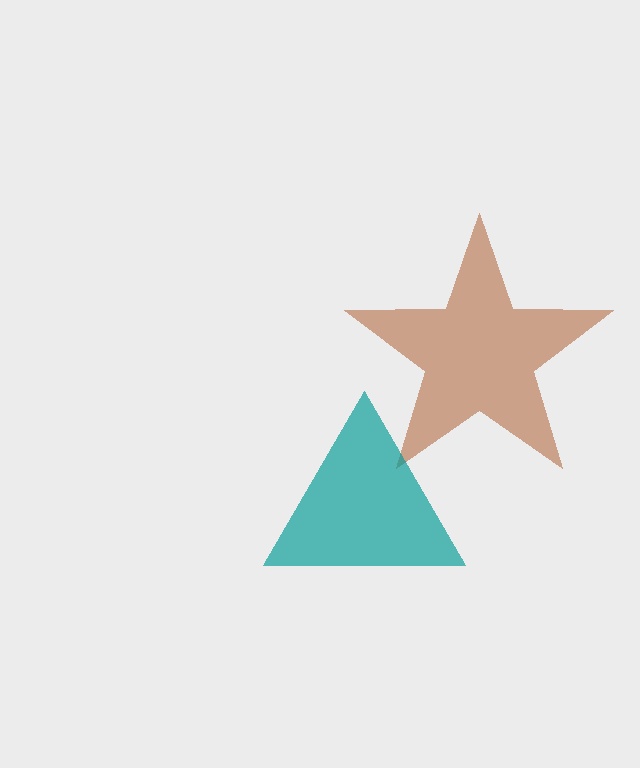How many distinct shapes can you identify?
There are 2 distinct shapes: a brown star, a teal triangle.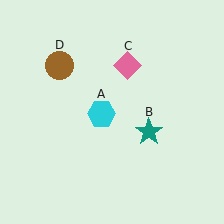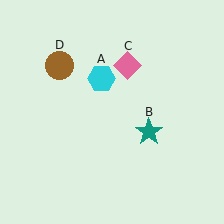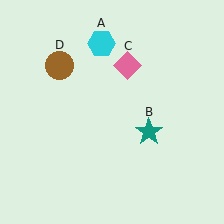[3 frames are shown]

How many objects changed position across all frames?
1 object changed position: cyan hexagon (object A).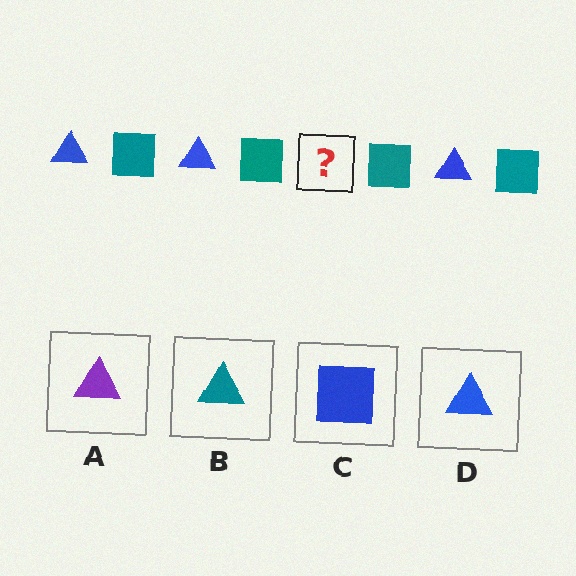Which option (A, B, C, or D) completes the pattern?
D.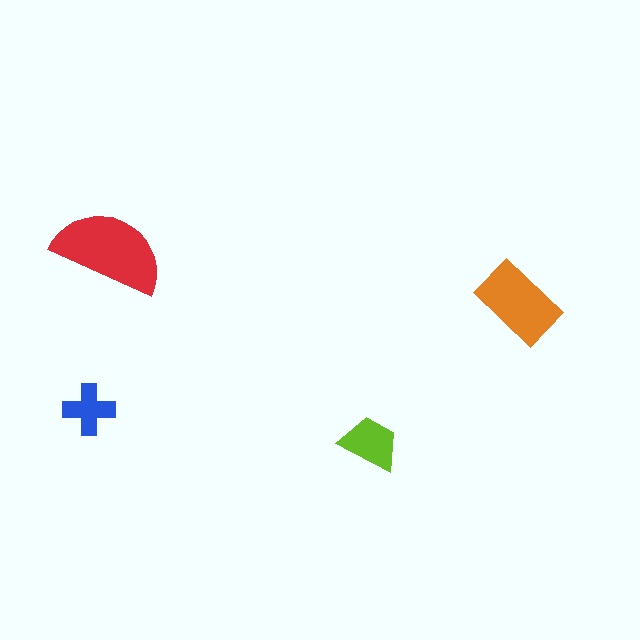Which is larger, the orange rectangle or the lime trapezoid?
The orange rectangle.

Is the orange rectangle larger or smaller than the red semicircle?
Smaller.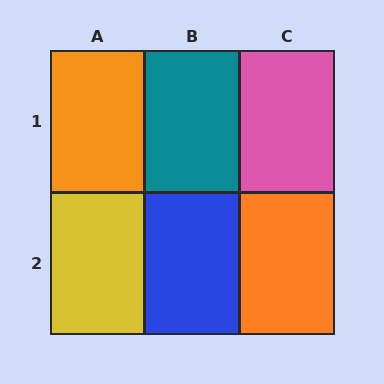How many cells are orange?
2 cells are orange.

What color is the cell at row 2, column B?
Blue.